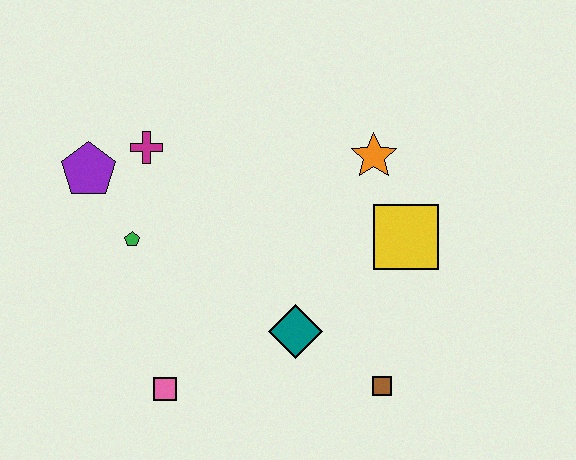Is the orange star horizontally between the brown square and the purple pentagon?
Yes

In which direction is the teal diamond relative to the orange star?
The teal diamond is below the orange star.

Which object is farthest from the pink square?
The orange star is farthest from the pink square.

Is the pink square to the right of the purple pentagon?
Yes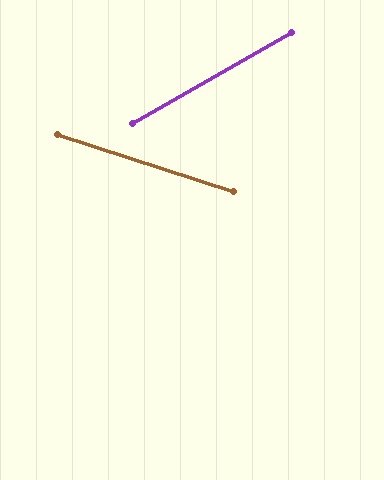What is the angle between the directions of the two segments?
Approximately 48 degrees.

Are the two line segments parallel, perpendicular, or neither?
Neither parallel nor perpendicular — they differ by about 48°.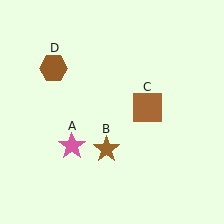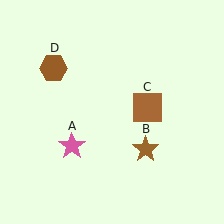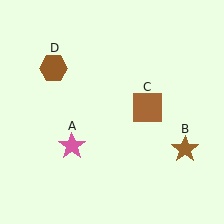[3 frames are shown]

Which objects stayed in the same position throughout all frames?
Pink star (object A) and brown square (object C) and brown hexagon (object D) remained stationary.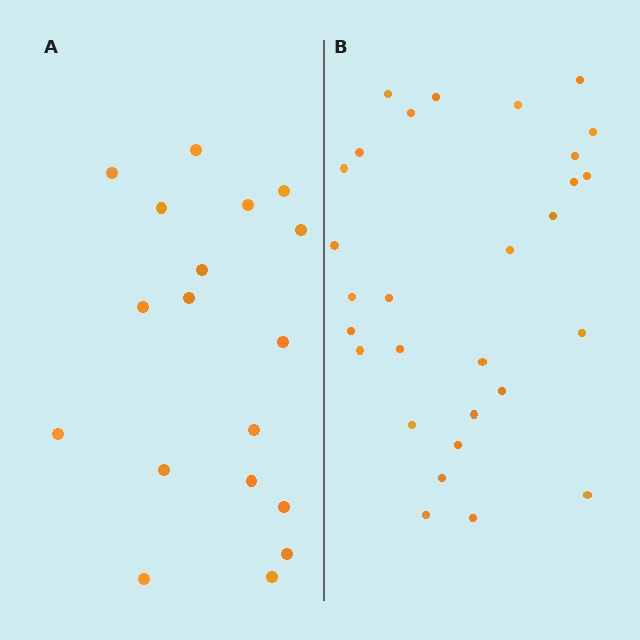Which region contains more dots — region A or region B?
Region B (the right region) has more dots.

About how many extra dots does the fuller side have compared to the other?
Region B has roughly 12 or so more dots than region A.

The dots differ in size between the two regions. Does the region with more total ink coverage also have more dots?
No. Region A has more total ink coverage because its dots are larger, but region B actually contains more individual dots. Total area can be misleading — the number of items is what matters here.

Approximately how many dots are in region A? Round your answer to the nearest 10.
About 20 dots. (The exact count is 18, which rounds to 20.)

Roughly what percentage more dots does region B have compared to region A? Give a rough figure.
About 60% more.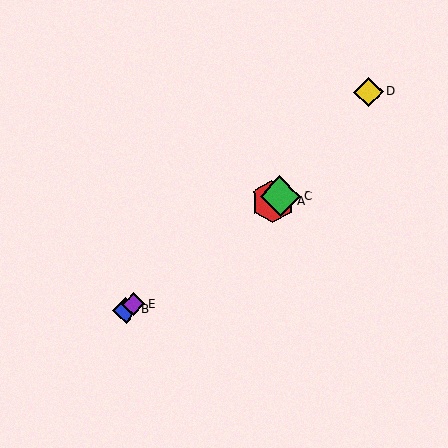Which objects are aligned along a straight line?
Objects A, B, C, E are aligned along a straight line.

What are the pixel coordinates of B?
Object B is at (126, 310).